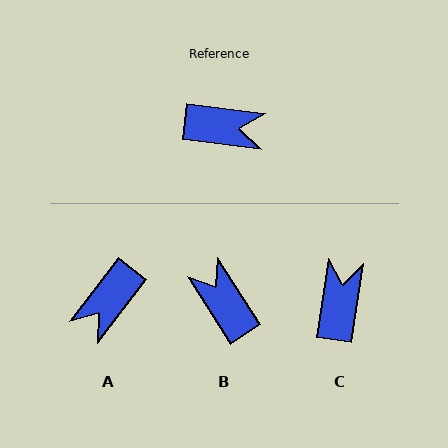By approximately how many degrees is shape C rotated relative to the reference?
Approximately 88 degrees counter-clockwise.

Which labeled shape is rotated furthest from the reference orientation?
B, about 129 degrees away.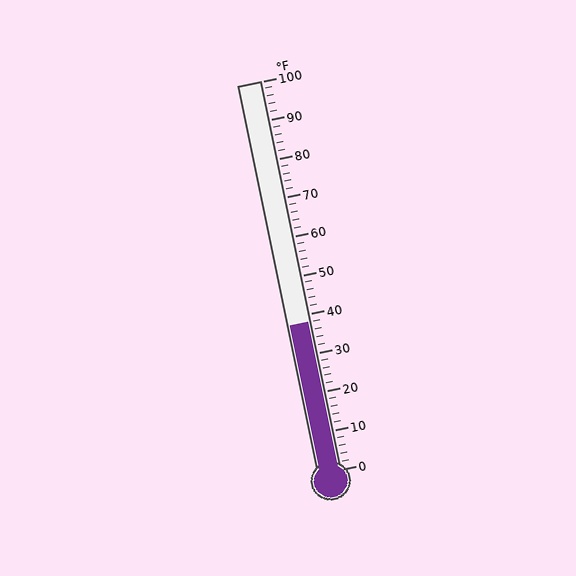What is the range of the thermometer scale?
The thermometer scale ranges from 0°F to 100°F.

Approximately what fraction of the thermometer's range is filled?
The thermometer is filled to approximately 40% of its range.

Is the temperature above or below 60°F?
The temperature is below 60°F.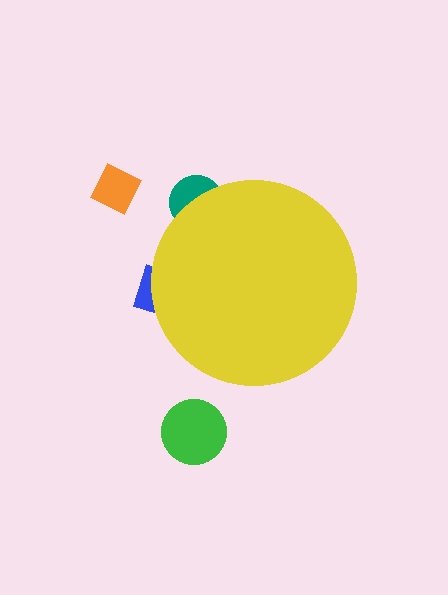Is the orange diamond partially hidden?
No, the orange diamond is fully visible.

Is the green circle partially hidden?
No, the green circle is fully visible.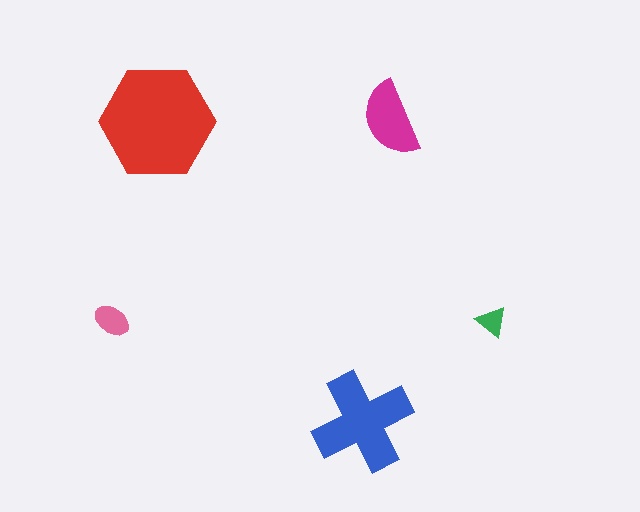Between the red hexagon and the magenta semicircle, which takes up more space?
The red hexagon.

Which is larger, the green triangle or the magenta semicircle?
The magenta semicircle.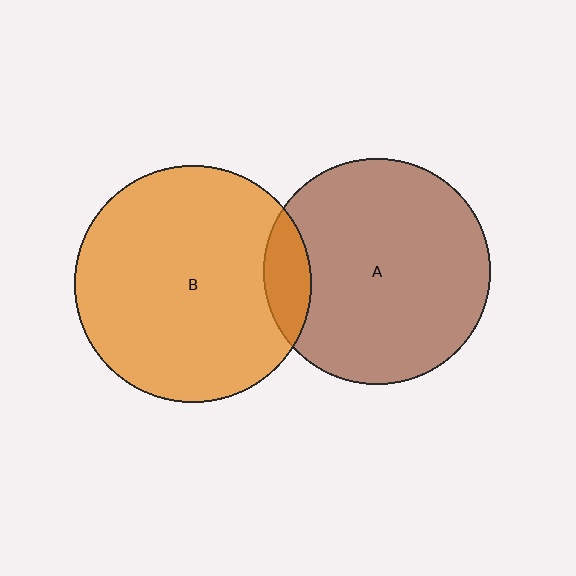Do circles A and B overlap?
Yes.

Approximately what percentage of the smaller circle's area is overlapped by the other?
Approximately 10%.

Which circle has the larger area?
Circle B (orange).